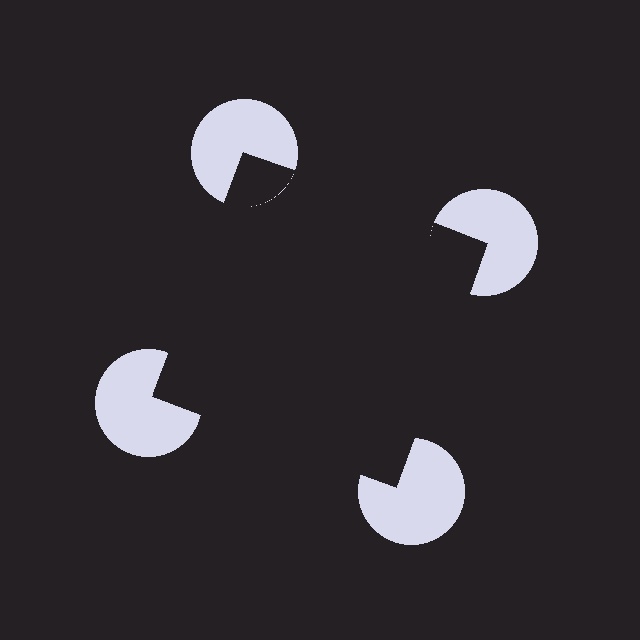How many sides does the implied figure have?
4 sides.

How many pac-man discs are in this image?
There are 4 — one at each vertex of the illusory square.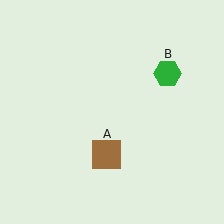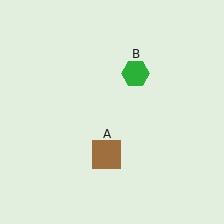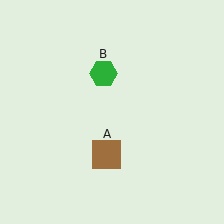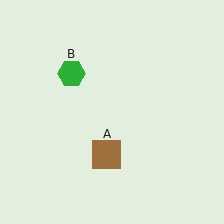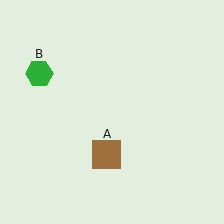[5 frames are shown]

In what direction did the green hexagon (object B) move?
The green hexagon (object B) moved left.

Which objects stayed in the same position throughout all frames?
Brown square (object A) remained stationary.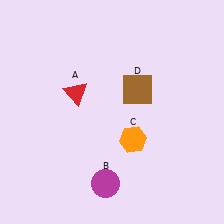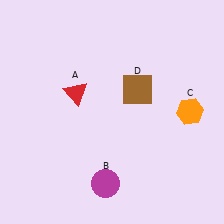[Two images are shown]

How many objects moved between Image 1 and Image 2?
1 object moved between the two images.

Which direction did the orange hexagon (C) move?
The orange hexagon (C) moved right.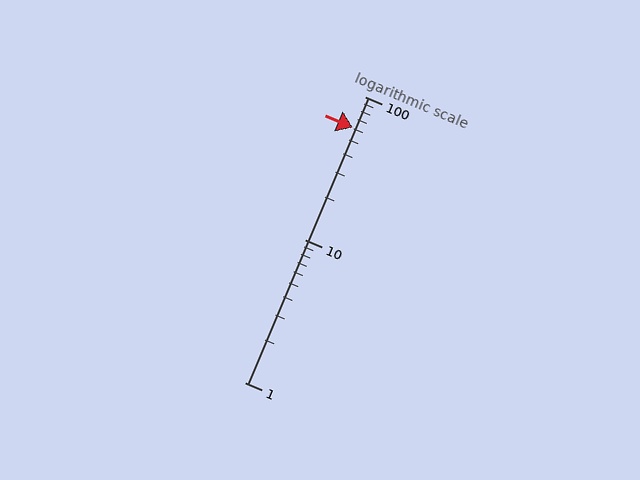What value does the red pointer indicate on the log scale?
The pointer indicates approximately 61.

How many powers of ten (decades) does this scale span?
The scale spans 2 decades, from 1 to 100.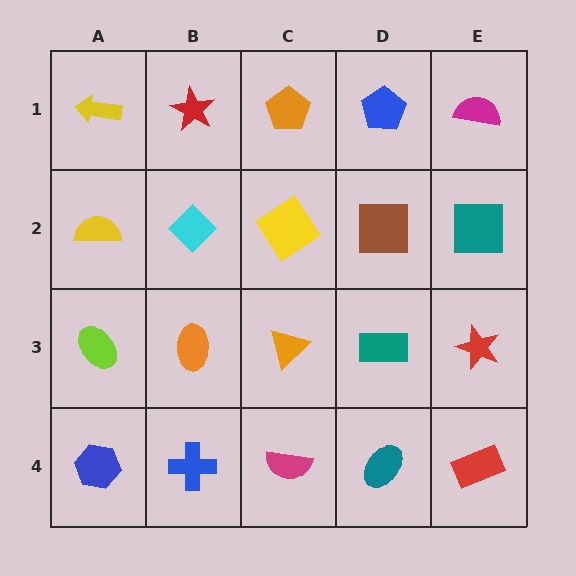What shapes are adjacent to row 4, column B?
An orange ellipse (row 3, column B), a blue hexagon (row 4, column A), a magenta semicircle (row 4, column C).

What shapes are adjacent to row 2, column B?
A red star (row 1, column B), an orange ellipse (row 3, column B), a yellow semicircle (row 2, column A), a yellow diamond (row 2, column C).